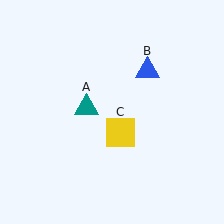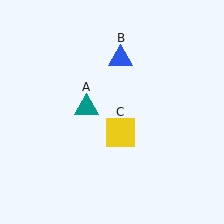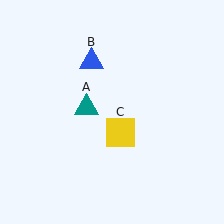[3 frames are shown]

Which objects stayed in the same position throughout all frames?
Teal triangle (object A) and yellow square (object C) remained stationary.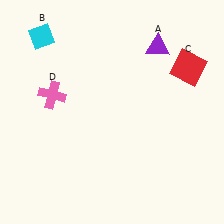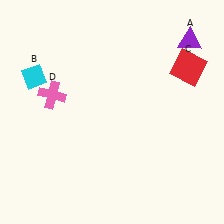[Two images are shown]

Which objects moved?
The objects that moved are: the purple triangle (A), the cyan diamond (B).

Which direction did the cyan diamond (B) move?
The cyan diamond (B) moved down.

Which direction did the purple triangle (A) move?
The purple triangle (A) moved right.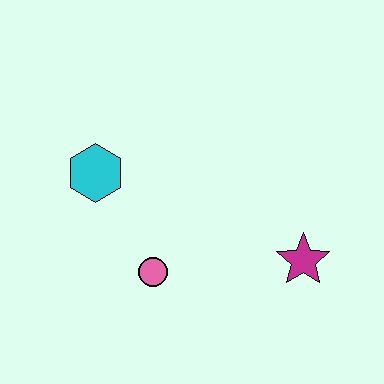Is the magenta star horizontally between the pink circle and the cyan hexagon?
No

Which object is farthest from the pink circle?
The magenta star is farthest from the pink circle.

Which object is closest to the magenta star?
The pink circle is closest to the magenta star.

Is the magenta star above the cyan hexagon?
No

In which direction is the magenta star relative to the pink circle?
The magenta star is to the right of the pink circle.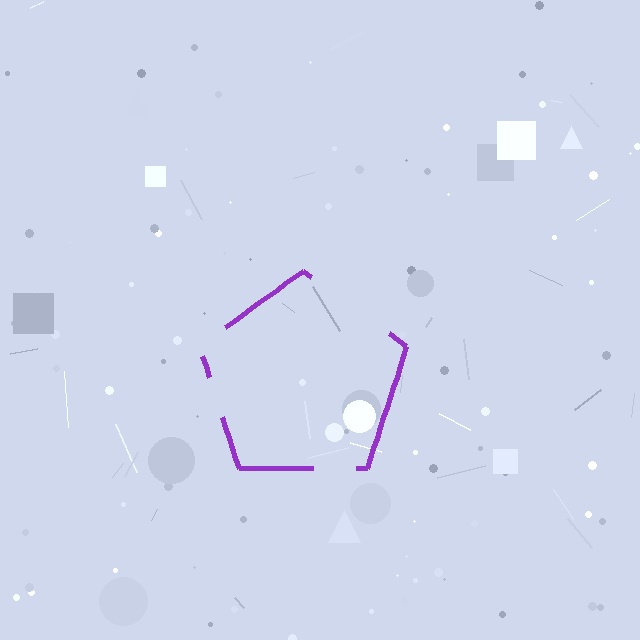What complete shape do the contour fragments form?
The contour fragments form a pentagon.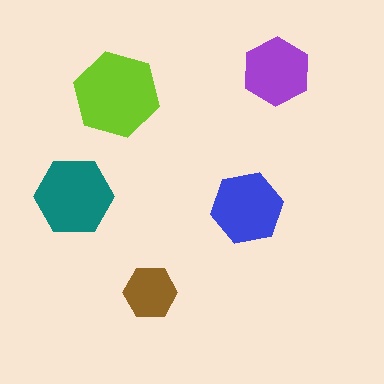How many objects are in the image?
There are 5 objects in the image.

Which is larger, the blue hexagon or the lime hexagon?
The lime one.